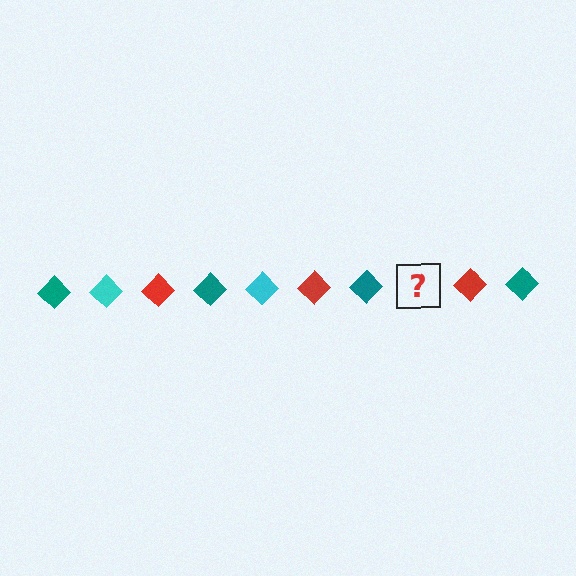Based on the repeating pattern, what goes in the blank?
The blank should be a cyan diamond.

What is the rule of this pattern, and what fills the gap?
The rule is that the pattern cycles through teal, cyan, red diamonds. The gap should be filled with a cyan diamond.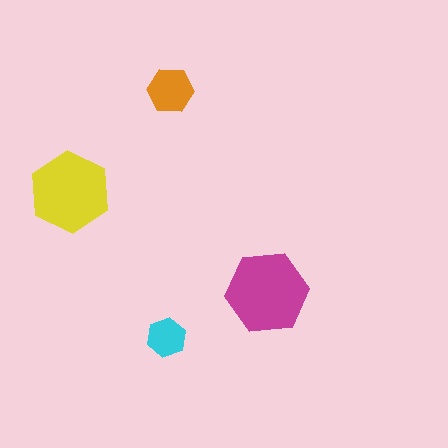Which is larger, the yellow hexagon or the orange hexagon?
The yellow one.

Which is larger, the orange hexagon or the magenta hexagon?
The magenta one.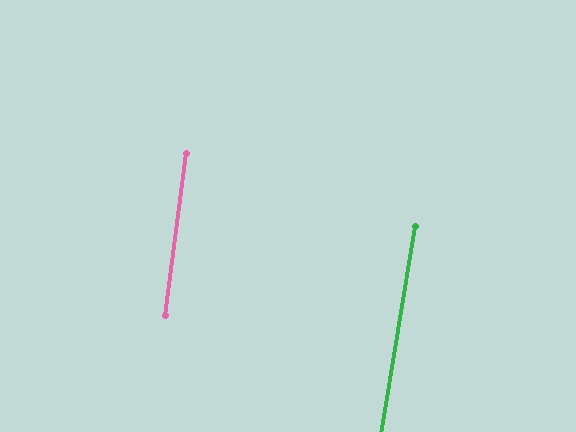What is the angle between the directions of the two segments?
Approximately 2 degrees.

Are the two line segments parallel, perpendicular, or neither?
Parallel — their directions differ by only 1.9°.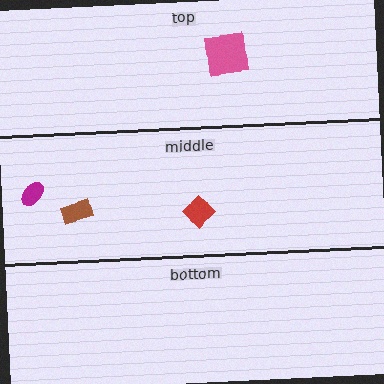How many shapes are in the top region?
1.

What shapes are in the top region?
The pink square.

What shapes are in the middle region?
The red diamond, the brown rectangle, the magenta ellipse.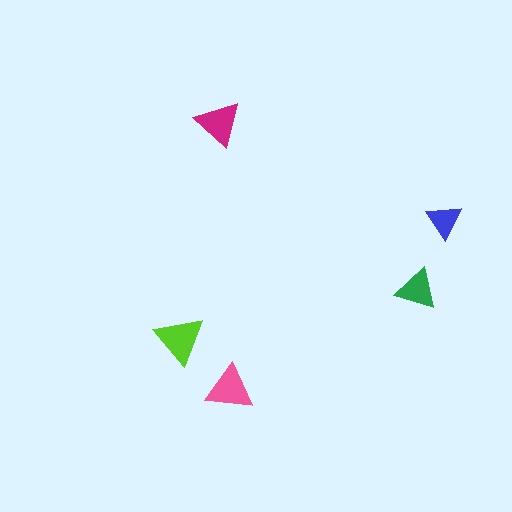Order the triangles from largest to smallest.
the lime one, the pink one, the magenta one, the green one, the blue one.